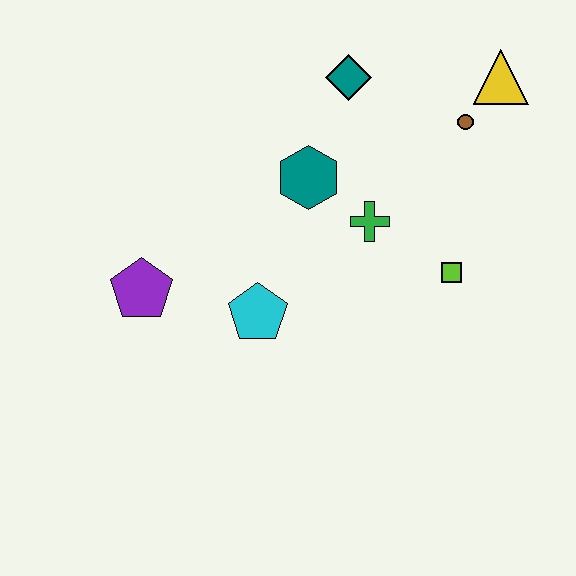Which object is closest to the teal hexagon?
The green cross is closest to the teal hexagon.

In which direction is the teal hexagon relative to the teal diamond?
The teal hexagon is below the teal diamond.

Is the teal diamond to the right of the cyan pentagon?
Yes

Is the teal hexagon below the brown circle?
Yes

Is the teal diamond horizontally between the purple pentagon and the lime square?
Yes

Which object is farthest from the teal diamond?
The purple pentagon is farthest from the teal diamond.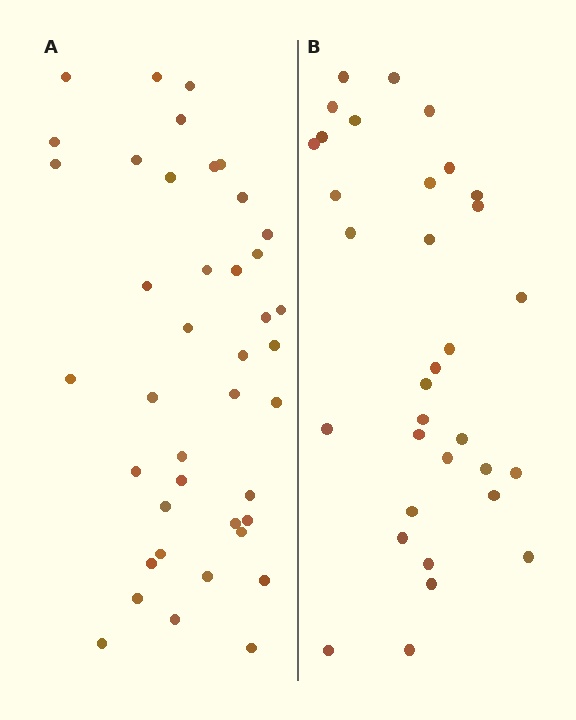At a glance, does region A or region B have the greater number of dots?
Region A (the left region) has more dots.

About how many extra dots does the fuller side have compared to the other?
Region A has roughly 8 or so more dots than region B.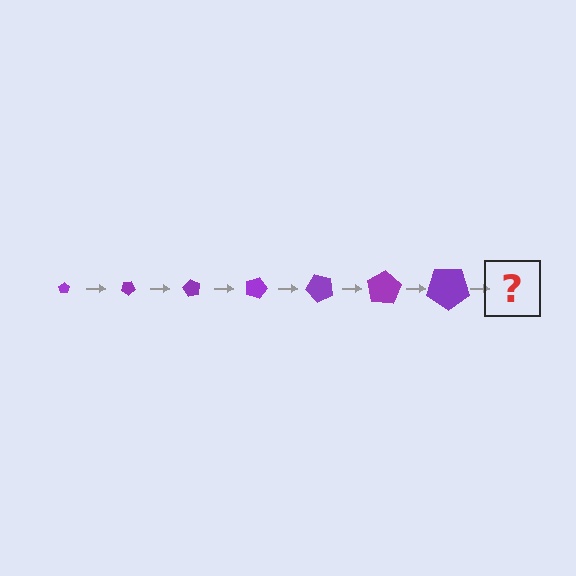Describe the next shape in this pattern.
It should be a pentagon, larger than the previous one and rotated 210 degrees from the start.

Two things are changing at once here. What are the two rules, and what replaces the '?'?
The two rules are that the pentagon grows larger each step and it rotates 30 degrees each step. The '?' should be a pentagon, larger than the previous one and rotated 210 degrees from the start.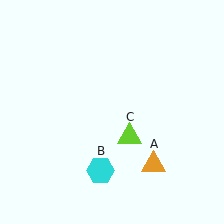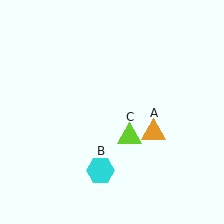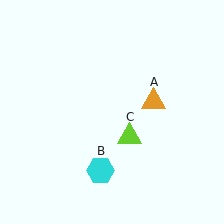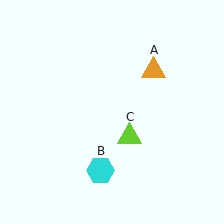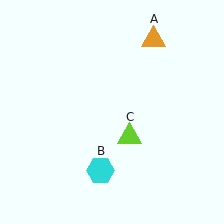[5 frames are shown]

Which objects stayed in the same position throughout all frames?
Cyan hexagon (object B) and lime triangle (object C) remained stationary.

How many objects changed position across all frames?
1 object changed position: orange triangle (object A).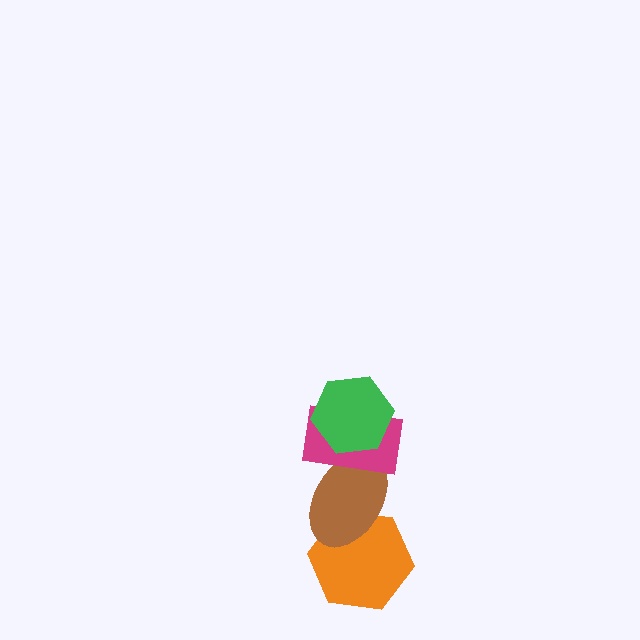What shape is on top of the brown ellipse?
The magenta rectangle is on top of the brown ellipse.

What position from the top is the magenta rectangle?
The magenta rectangle is 2nd from the top.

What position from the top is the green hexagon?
The green hexagon is 1st from the top.